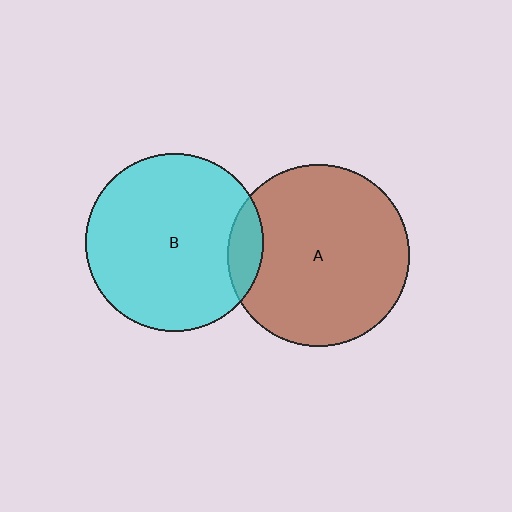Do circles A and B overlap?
Yes.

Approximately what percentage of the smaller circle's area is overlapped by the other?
Approximately 10%.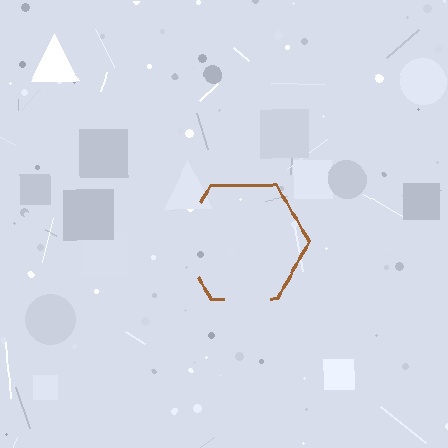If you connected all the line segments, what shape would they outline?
They would outline a hexagon.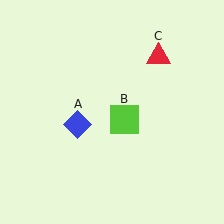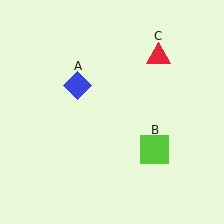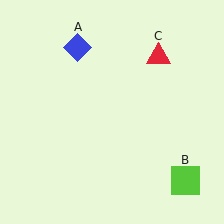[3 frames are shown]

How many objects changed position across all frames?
2 objects changed position: blue diamond (object A), lime square (object B).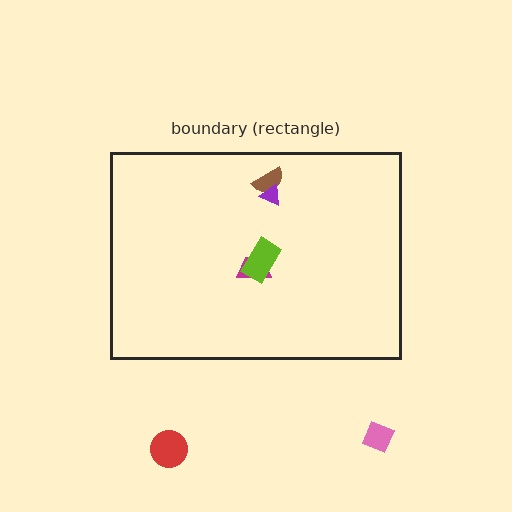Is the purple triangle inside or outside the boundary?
Inside.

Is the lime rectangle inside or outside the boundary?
Inside.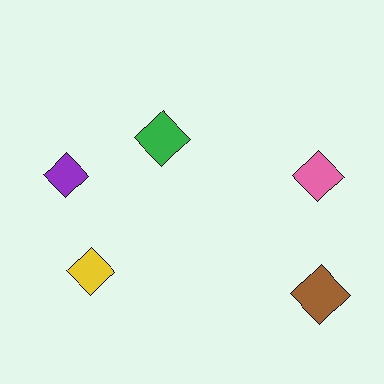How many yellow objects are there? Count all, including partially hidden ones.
There is 1 yellow object.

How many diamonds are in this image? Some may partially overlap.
There are 5 diamonds.